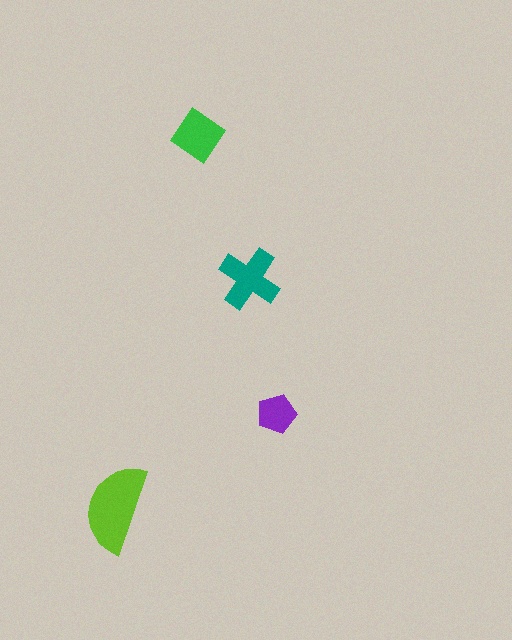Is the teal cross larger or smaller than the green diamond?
Larger.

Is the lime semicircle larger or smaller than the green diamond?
Larger.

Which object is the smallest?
The purple pentagon.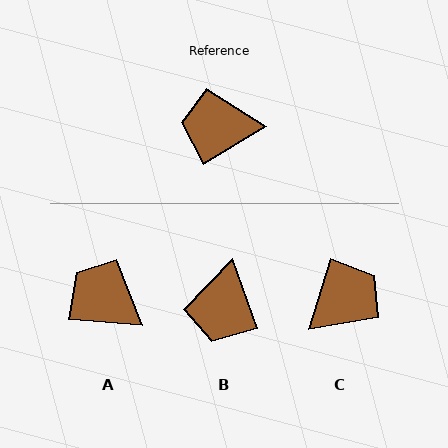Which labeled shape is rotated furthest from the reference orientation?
C, about 138 degrees away.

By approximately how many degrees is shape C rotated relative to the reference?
Approximately 138 degrees clockwise.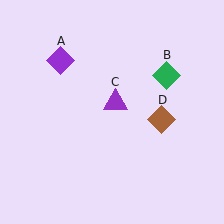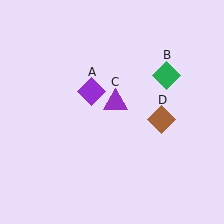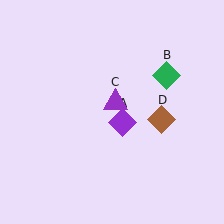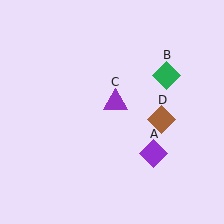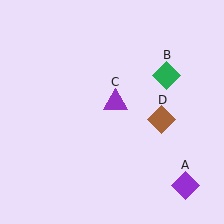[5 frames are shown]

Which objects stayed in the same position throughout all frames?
Green diamond (object B) and purple triangle (object C) and brown diamond (object D) remained stationary.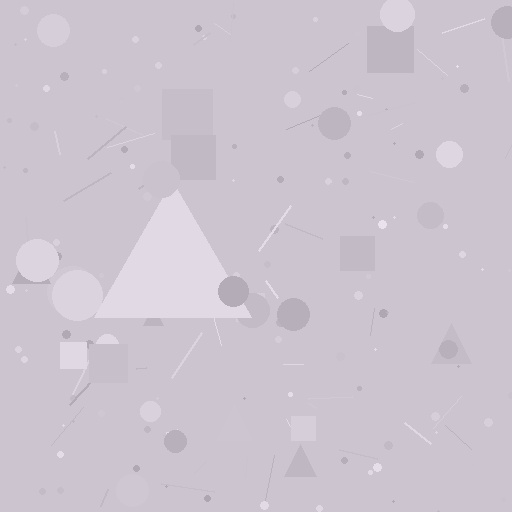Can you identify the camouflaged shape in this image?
The camouflaged shape is a triangle.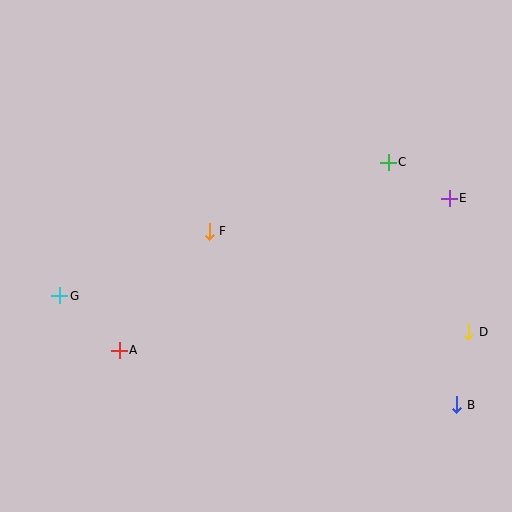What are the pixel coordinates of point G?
Point G is at (60, 296).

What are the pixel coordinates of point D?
Point D is at (469, 332).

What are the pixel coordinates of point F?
Point F is at (209, 231).